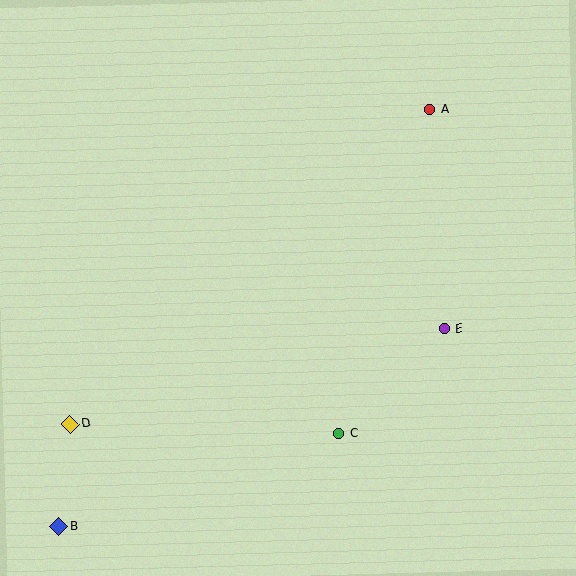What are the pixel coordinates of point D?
Point D is at (70, 424).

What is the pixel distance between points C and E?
The distance between C and E is 149 pixels.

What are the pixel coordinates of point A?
Point A is at (430, 110).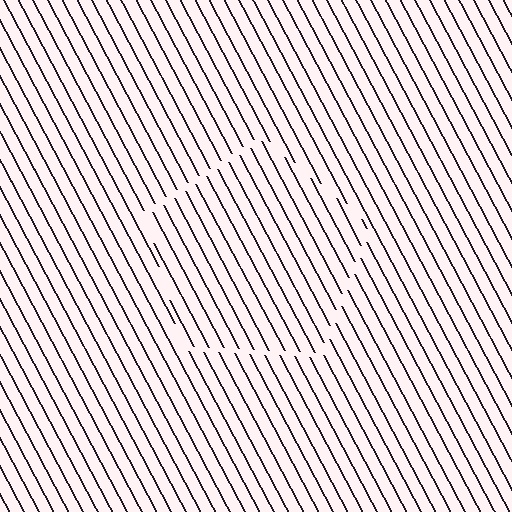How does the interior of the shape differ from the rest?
The interior of the shape contains the same grating, shifted by half a period — the contour is defined by the phase discontinuity where line-ends from the inner and outer gratings abut.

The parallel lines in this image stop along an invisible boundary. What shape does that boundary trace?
An illusory pentagon. The interior of the shape contains the same grating, shifted by half a period — the contour is defined by the phase discontinuity where line-ends from the inner and outer gratings abut.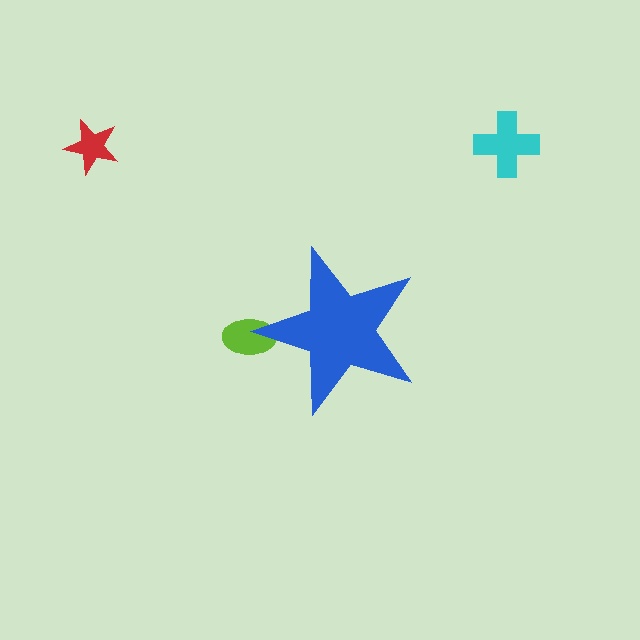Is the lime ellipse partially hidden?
Yes, the lime ellipse is partially hidden behind the blue star.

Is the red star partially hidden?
No, the red star is fully visible.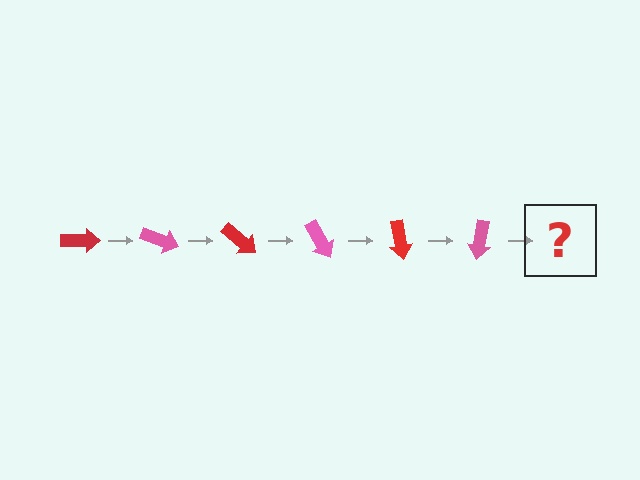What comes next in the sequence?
The next element should be a red arrow, rotated 120 degrees from the start.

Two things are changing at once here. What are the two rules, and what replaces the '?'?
The two rules are that it rotates 20 degrees each step and the color cycles through red and pink. The '?' should be a red arrow, rotated 120 degrees from the start.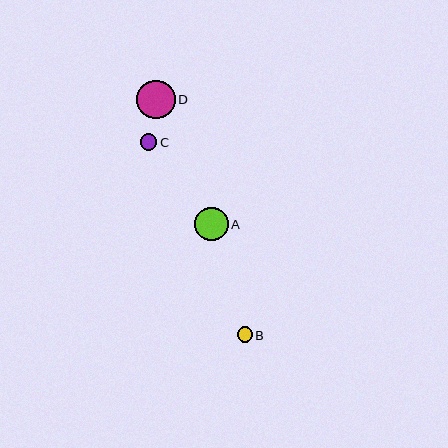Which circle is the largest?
Circle D is the largest with a size of approximately 38 pixels.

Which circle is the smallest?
Circle B is the smallest with a size of approximately 15 pixels.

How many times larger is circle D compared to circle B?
Circle D is approximately 2.5 times the size of circle B.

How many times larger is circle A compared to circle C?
Circle A is approximately 2.1 times the size of circle C.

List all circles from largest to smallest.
From largest to smallest: D, A, C, B.